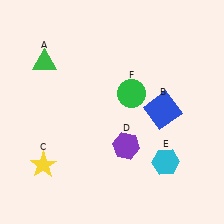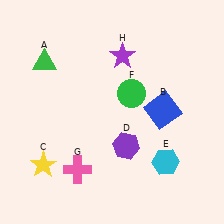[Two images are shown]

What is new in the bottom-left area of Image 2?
A pink cross (G) was added in the bottom-left area of Image 2.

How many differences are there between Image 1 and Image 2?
There are 2 differences between the two images.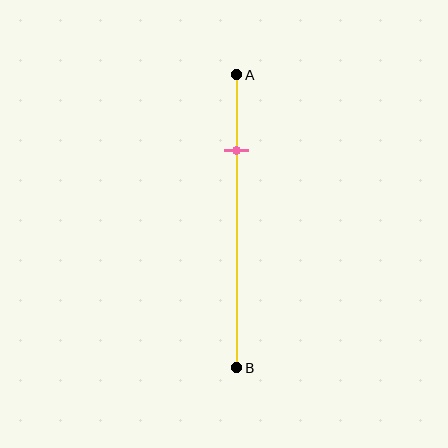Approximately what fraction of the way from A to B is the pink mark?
The pink mark is approximately 25% of the way from A to B.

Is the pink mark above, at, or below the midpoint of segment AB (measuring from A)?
The pink mark is above the midpoint of segment AB.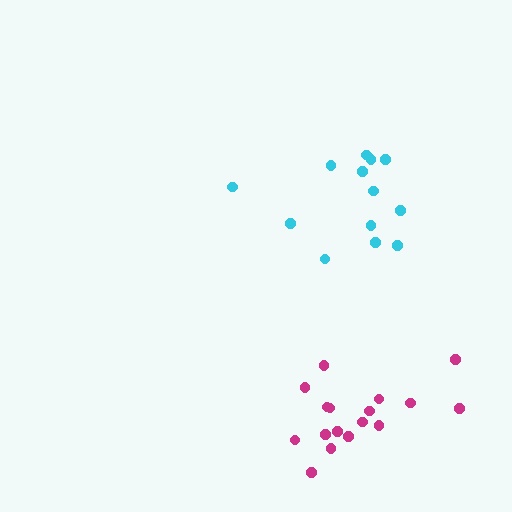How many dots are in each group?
Group 1: 13 dots, Group 2: 17 dots (30 total).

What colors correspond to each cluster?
The clusters are colored: cyan, magenta.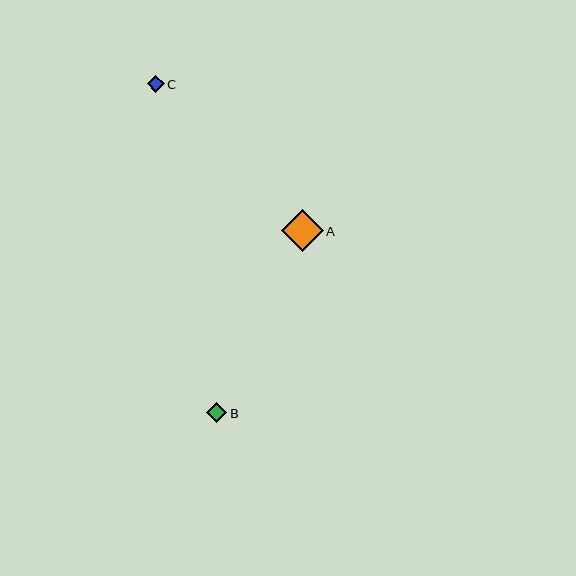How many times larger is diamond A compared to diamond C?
Diamond A is approximately 2.5 times the size of diamond C.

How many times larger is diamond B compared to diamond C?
Diamond B is approximately 1.2 times the size of diamond C.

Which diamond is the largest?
Diamond A is the largest with a size of approximately 41 pixels.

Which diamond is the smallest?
Diamond C is the smallest with a size of approximately 17 pixels.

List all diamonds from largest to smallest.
From largest to smallest: A, B, C.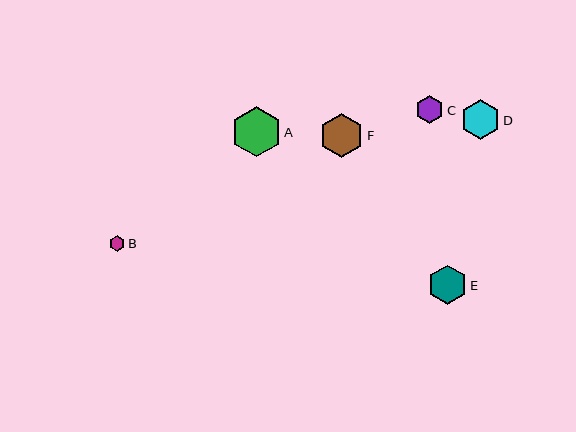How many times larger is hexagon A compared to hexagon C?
Hexagon A is approximately 1.7 times the size of hexagon C.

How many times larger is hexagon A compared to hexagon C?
Hexagon A is approximately 1.7 times the size of hexagon C.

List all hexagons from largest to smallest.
From largest to smallest: A, F, D, E, C, B.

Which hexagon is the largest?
Hexagon A is the largest with a size of approximately 50 pixels.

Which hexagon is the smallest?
Hexagon B is the smallest with a size of approximately 15 pixels.